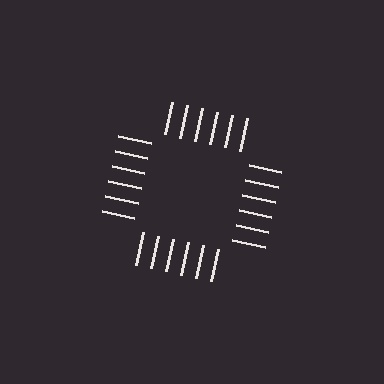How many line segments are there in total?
24 — 6 along each of the 4 edges.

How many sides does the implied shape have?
4 sides — the line-ends trace a square.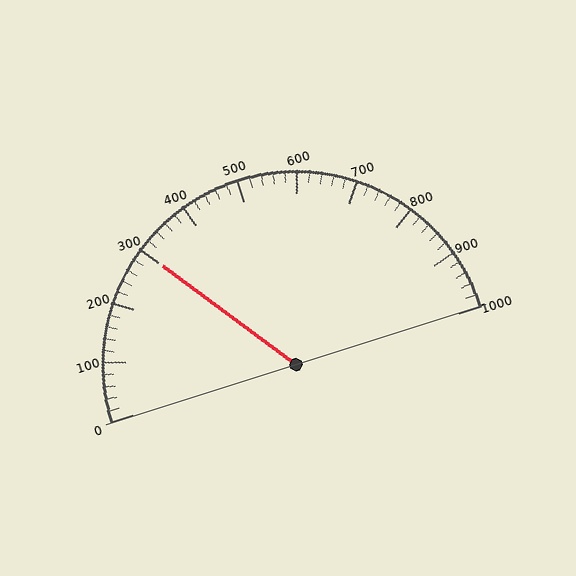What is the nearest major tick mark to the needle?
The nearest major tick mark is 300.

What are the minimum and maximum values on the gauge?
The gauge ranges from 0 to 1000.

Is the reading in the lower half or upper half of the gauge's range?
The reading is in the lower half of the range (0 to 1000).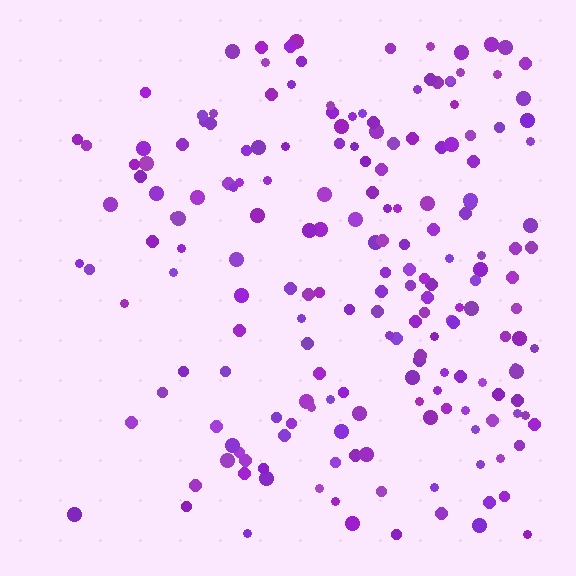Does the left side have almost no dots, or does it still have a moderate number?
Still a moderate number, just noticeably fewer than the right.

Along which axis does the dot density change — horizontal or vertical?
Horizontal.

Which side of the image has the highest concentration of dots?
The right.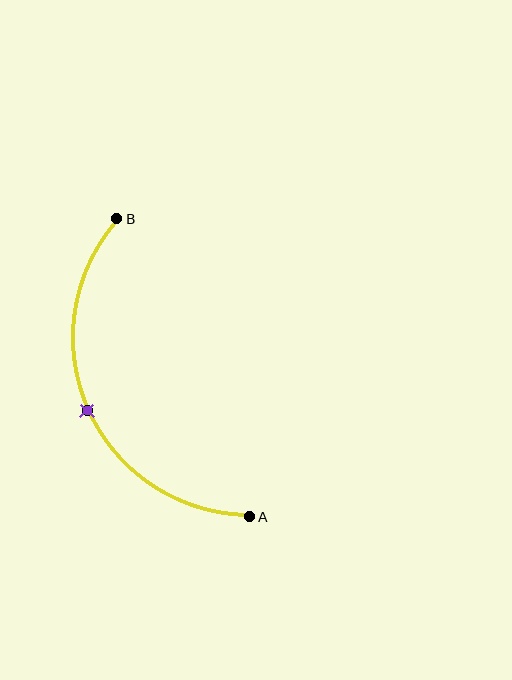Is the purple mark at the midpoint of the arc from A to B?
Yes. The purple mark lies on the arc at equal arc-length from both A and B — it is the arc midpoint.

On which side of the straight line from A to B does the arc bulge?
The arc bulges to the left of the straight line connecting A and B.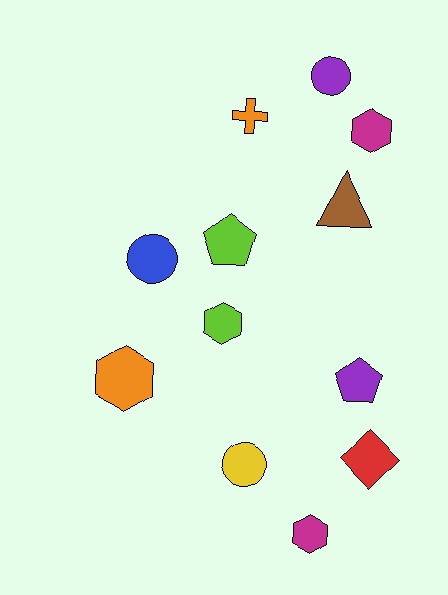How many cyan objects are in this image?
There are no cyan objects.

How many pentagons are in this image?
There are 2 pentagons.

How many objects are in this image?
There are 12 objects.